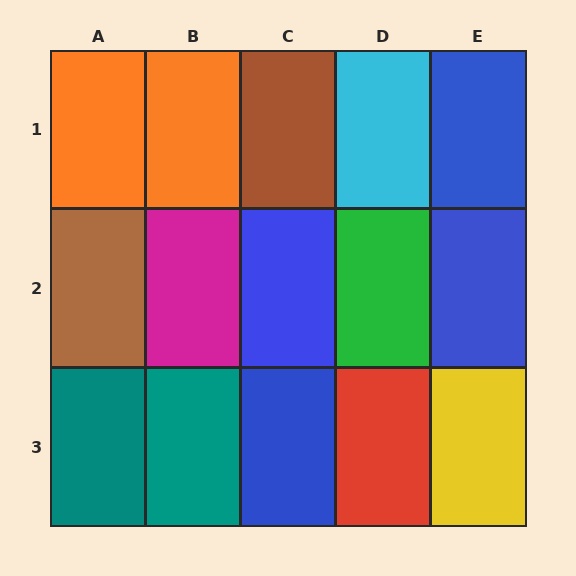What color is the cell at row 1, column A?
Orange.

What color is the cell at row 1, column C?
Brown.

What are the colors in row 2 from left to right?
Brown, magenta, blue, green, blue.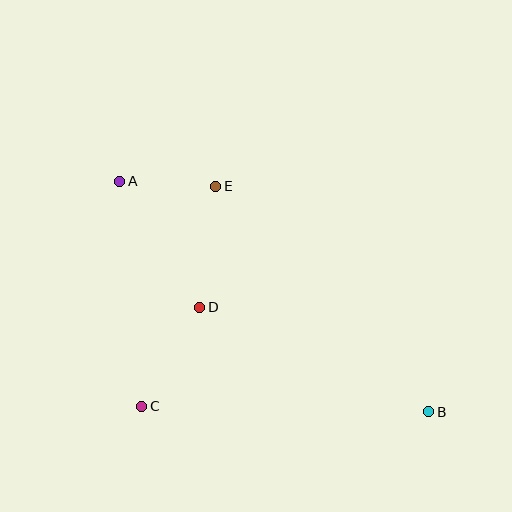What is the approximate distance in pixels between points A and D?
The distance between A and D is approximately 149 pixels.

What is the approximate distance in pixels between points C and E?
The distance between C and E is approximately 232 pixels.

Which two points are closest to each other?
Points A and E are closest to each other.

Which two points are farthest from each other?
Points A and B are farthest from each other.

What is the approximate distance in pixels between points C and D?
The distance between C and D is approximately 114 pixels.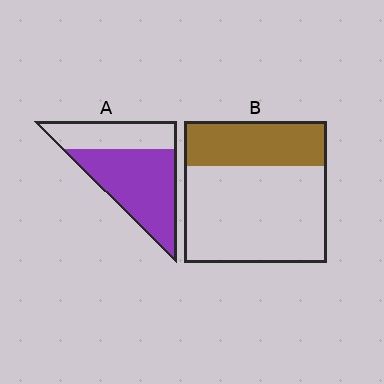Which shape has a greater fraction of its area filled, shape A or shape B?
Shape A.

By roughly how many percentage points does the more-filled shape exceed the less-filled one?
By roughly 35 percentage points (A over B).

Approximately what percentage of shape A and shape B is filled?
A is approximately 65% and B is approximately 30%.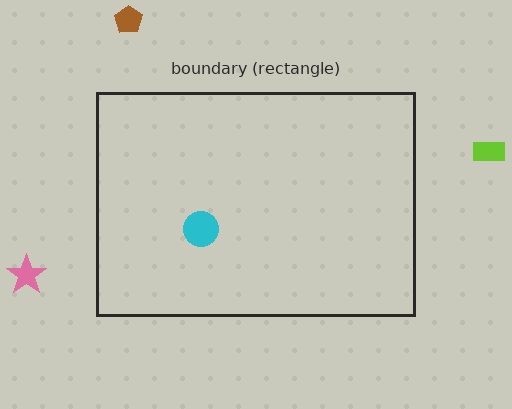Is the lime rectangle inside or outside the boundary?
Outside.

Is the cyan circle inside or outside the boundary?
Inside.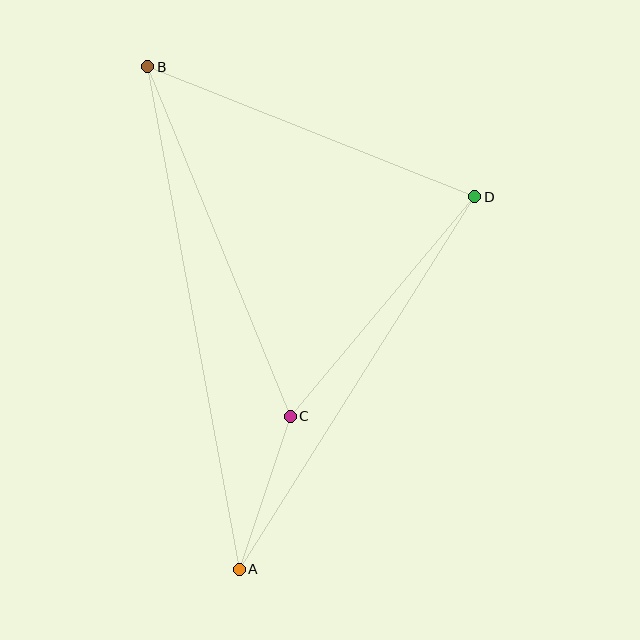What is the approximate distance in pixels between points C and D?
The distance between C and D is approximately 287 pixels.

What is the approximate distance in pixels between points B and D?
The distance between B and D is approximately 352 pixels.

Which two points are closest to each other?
Points A and C are closest to each other.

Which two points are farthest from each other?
Points A and B are farthest from each other.